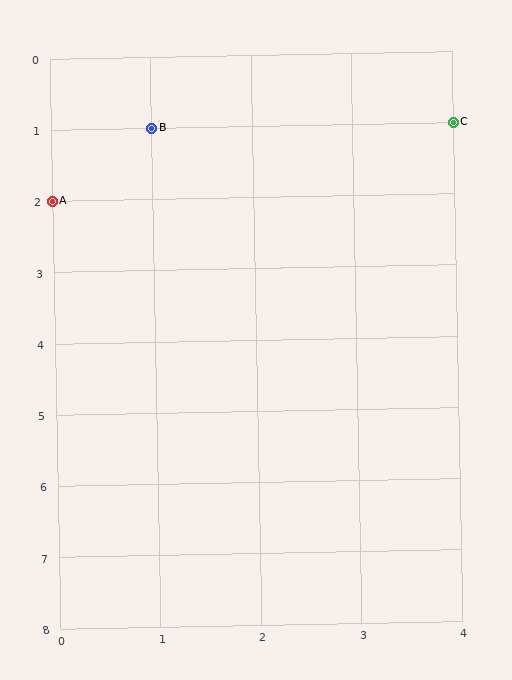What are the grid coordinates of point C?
Point C is at grid coordinates (4, 1).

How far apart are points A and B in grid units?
Points A and B are 1 column and 1 row apart (about 1.4 grid units diagonally).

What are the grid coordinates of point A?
Point A is at grid coordinates (0, 2).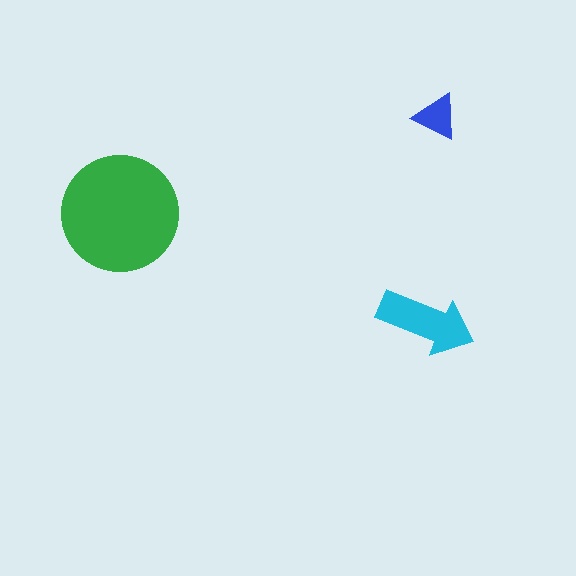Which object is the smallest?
The blue triangle.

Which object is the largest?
The green circle.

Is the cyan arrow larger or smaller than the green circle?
Smaller.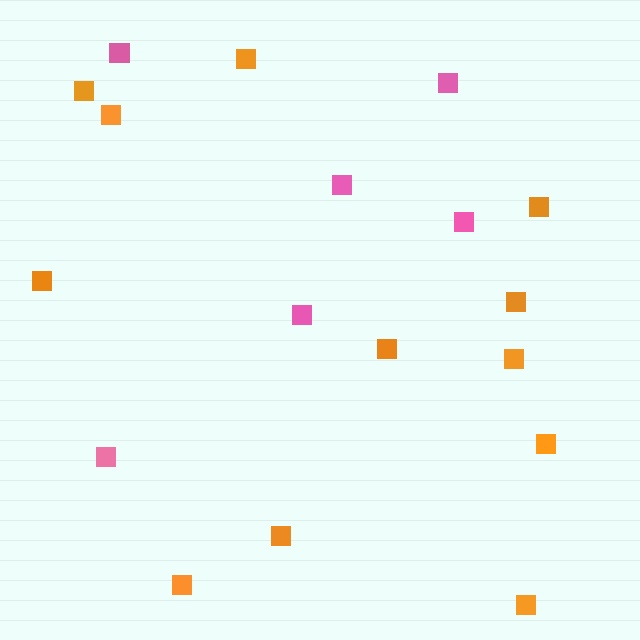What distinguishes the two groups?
There are 2 groups: one group of orange squares (12) and one group of pink squares (6).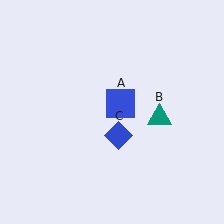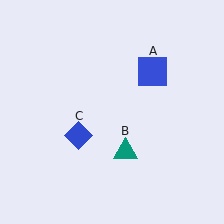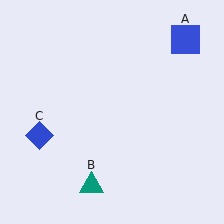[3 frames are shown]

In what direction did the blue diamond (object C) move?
The blue diamond (object C) moved left.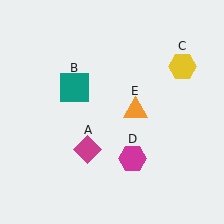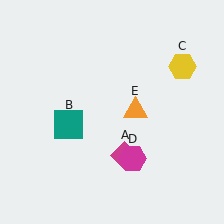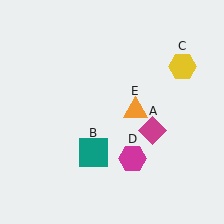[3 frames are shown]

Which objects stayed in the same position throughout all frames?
Yellow hexagon (object C) and magenta hexagon (object D) and orange triangle (object E) remained stationary.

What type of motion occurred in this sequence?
The magenta diamond (object A), teal square (object B) rotated counterclockwise around the center of the scene.